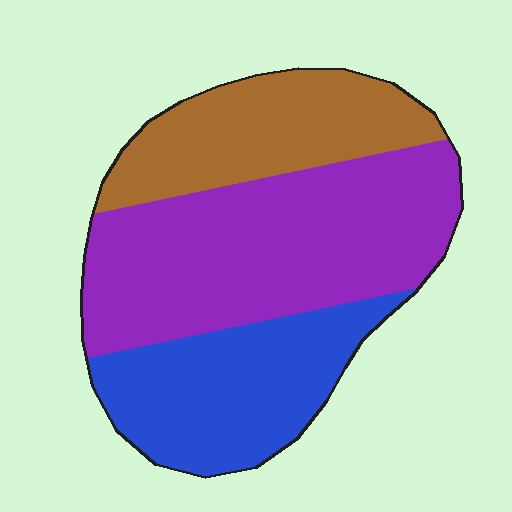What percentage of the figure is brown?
Brown takes up between a quarter and a half of the figure.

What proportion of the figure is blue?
Blue takes up between a quarter and a half of the figure.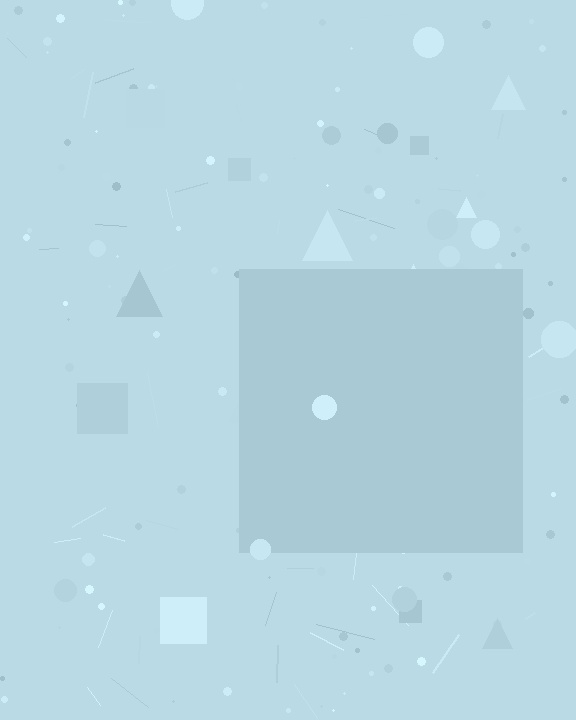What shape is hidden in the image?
A square is hidden in the image.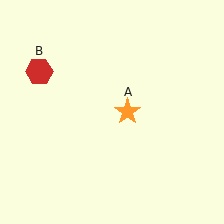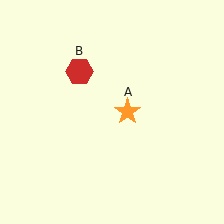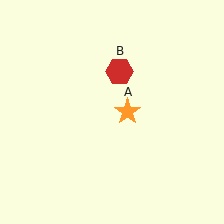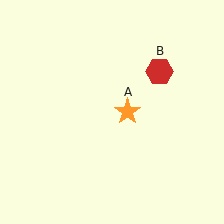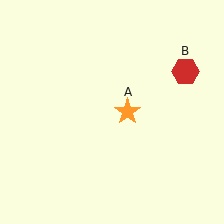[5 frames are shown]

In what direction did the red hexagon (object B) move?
The red hexagon (object B) moved right.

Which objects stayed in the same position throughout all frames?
Orange star (object A) remained stationary.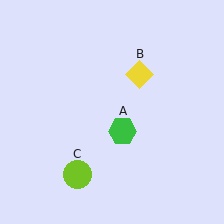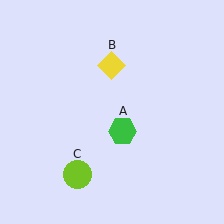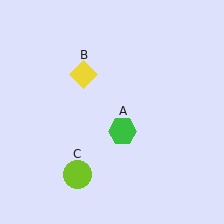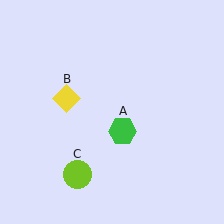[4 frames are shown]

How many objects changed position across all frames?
1 object changed position: yellow diamond (object B).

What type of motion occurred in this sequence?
The yellow diamond (object B) rotated counterclockwise around the center of the scene.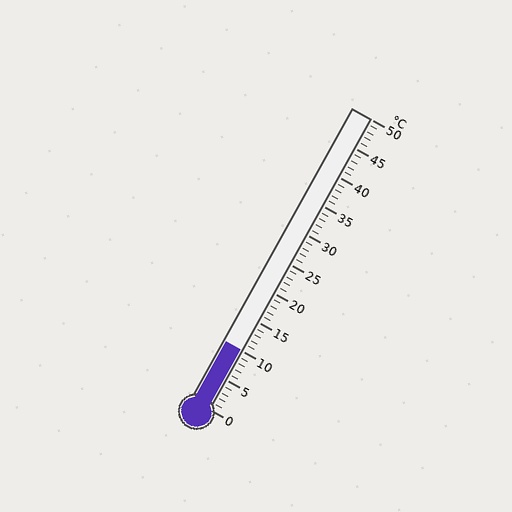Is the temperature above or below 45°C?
The temperature is below 45°C.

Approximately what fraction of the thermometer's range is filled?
The thermometer is filled to approximately 20% of its range.